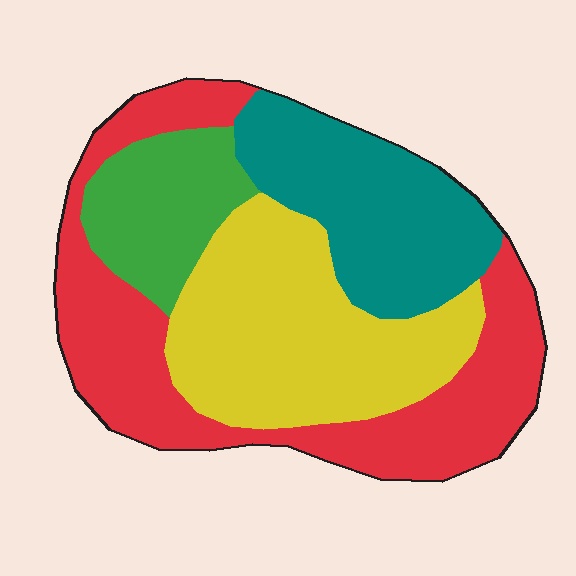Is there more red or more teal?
Red.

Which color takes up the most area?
Red, at roughly 35%.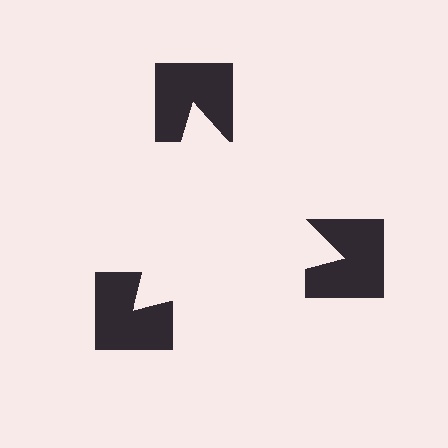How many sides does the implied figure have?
3 sides.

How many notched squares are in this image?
There are 3 — one at each vertex of the illusory triangle.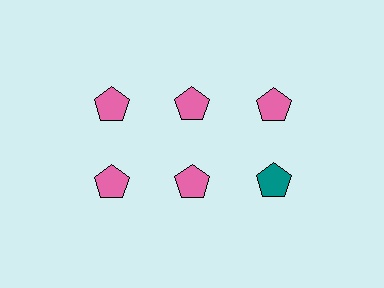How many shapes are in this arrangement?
There are 6 shapes arranged in a grid pattern.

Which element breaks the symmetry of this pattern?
The teal pentagon in the second row, center column breaks the symmetry. All other shapes are pink pentagons.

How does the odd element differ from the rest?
It has a different color: teal instead of pink.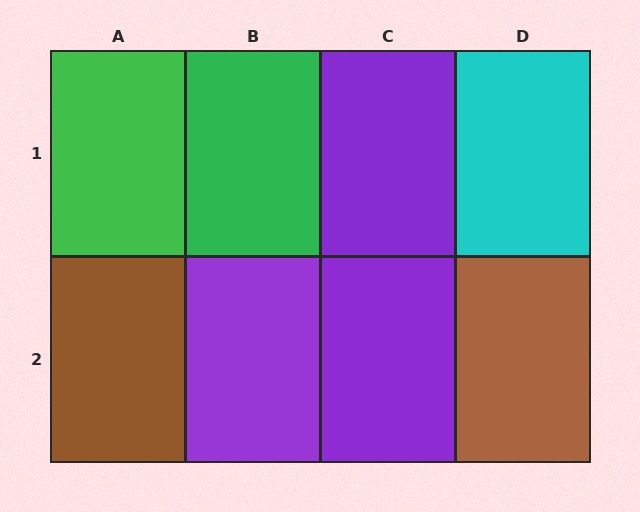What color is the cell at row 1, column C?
Purple.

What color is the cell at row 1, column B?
Green.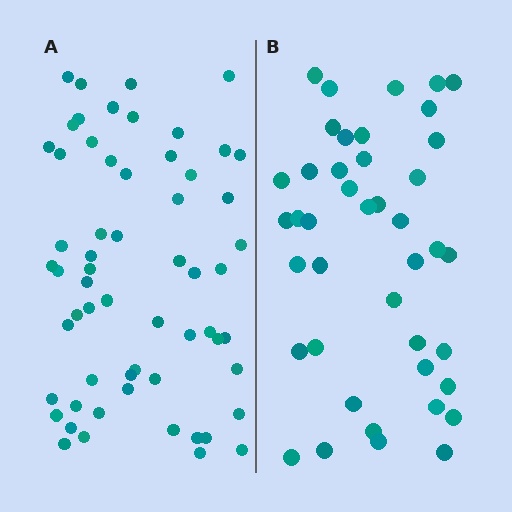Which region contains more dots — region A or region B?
Region A (the left region) has more dots.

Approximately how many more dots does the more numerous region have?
Region A has approximately 20 more dots than region B.